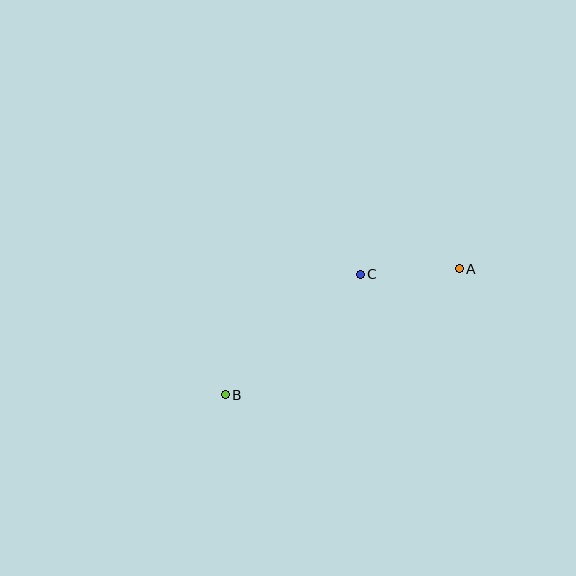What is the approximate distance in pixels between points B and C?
The distance between B and C is approximately 181 pixels.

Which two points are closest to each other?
Points A and C are closest to each other.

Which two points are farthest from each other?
Points A and B are farthest from each other.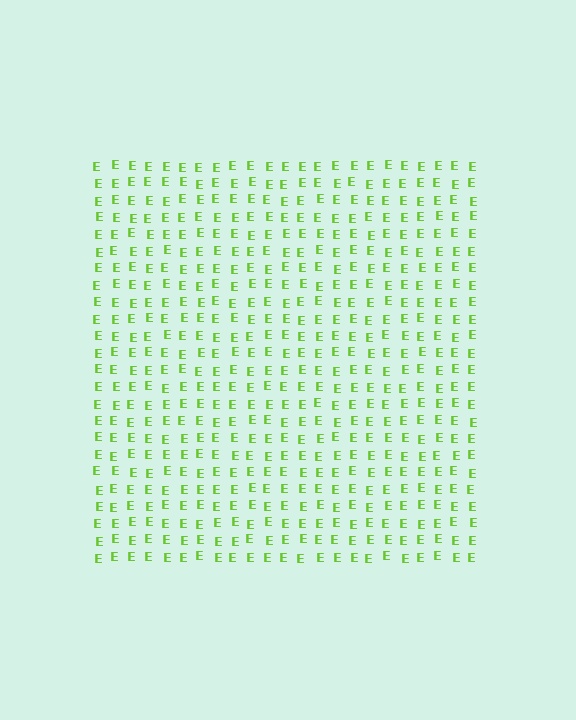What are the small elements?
The small elements are letter E's.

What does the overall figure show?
The overall figure shows a square.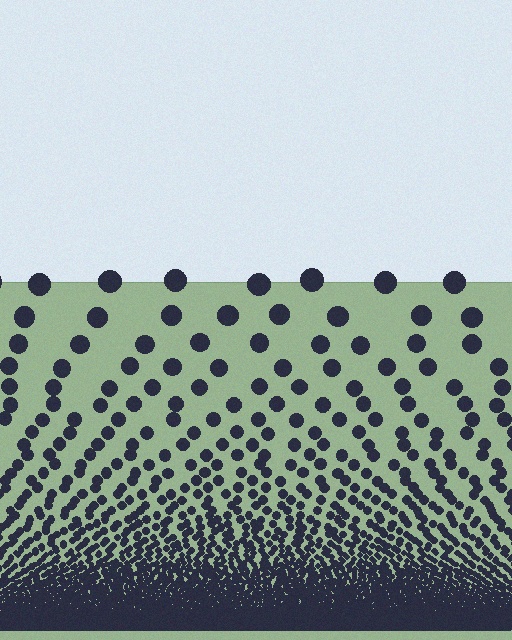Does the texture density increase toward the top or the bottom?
Density increases toward the bottom.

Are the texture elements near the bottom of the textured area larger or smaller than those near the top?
Smaller. The gradient is inverted — elements near the bottom are smaller and denser.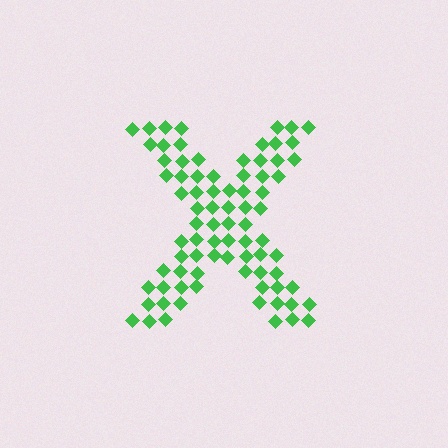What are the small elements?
The small elements are diamonds.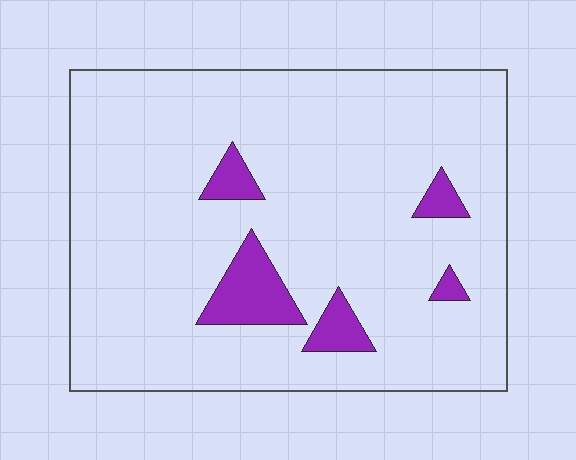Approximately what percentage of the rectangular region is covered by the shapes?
Approximately 10%.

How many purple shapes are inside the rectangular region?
5.